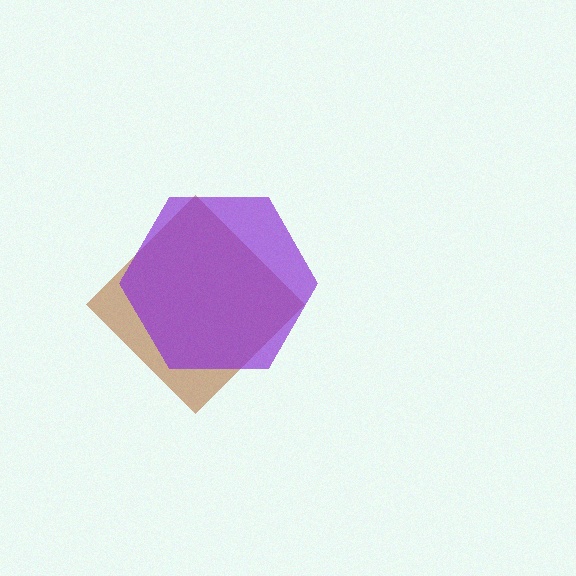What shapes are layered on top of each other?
The layered shapes are: a brown diamond, a purple hexagon.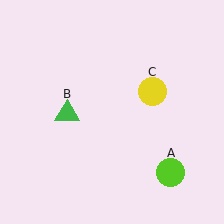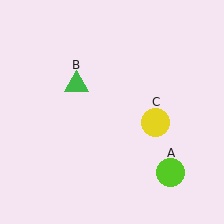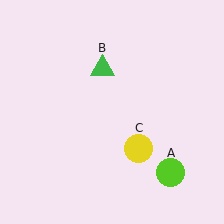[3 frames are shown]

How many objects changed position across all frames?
2 objects changed position: green triangle (object B), yellow circle (object C).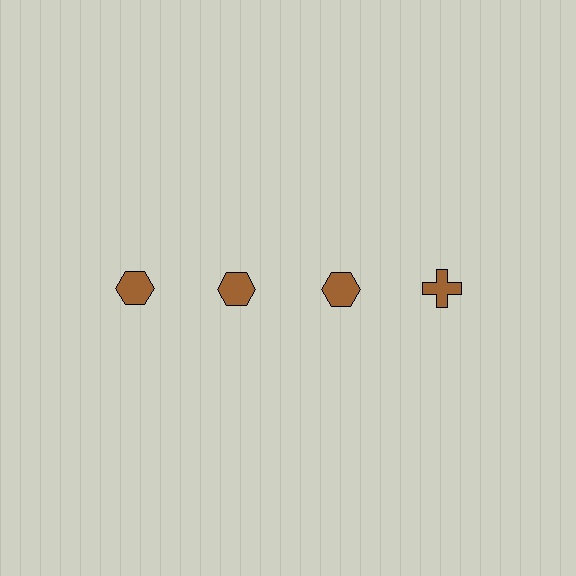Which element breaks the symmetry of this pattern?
The brown cross in the top row, second from right column breaks the symmetry. All other shapes are brown hexagons.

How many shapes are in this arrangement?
There are 4 shapes arranged in a grid pattern.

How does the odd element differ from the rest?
It has a different shape: cross instead of hexagon.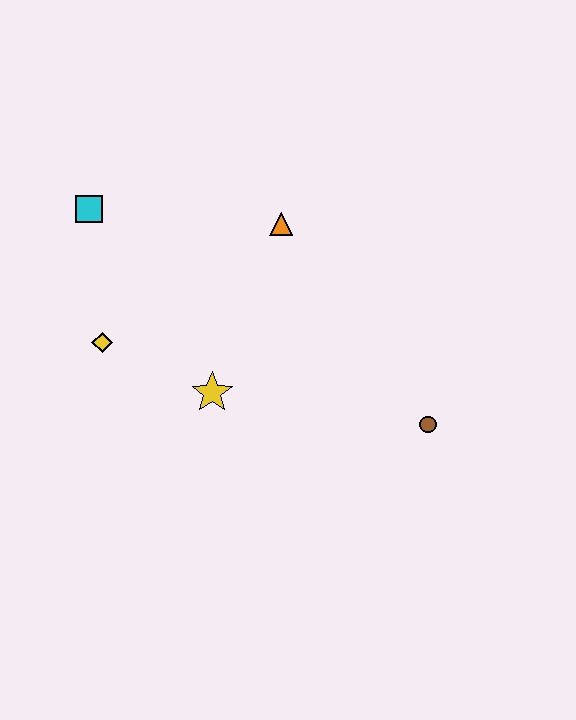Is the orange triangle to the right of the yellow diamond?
Yes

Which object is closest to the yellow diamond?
The yellow star is closest to the yellow diamond.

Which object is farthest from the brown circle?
The cyan square is farthest from the brown circle.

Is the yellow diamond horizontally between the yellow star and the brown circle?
No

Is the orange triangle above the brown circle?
Yes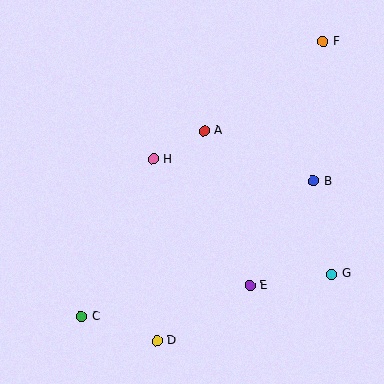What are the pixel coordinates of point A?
Point A is at (204, 131).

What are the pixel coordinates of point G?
Point G is at (332, 274).